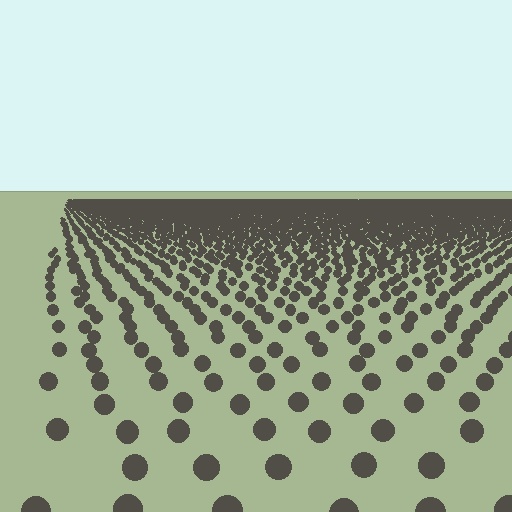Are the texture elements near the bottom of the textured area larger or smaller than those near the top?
Larger. Near the bottom, elements are closer to the viewer and appear at a bigger on-screen size.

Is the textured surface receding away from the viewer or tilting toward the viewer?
The surface is receding away from the viewer. Texture elements get smaller and denser toward the top.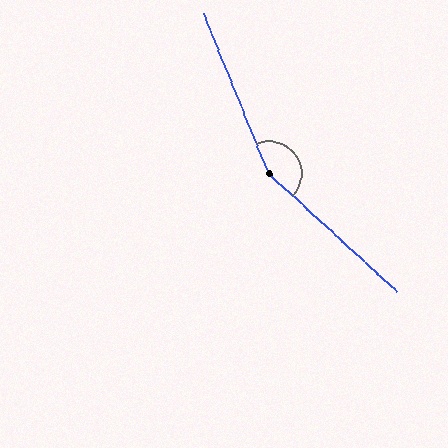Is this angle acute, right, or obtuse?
It is obtuse.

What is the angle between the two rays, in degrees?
Approximately 155 degrees.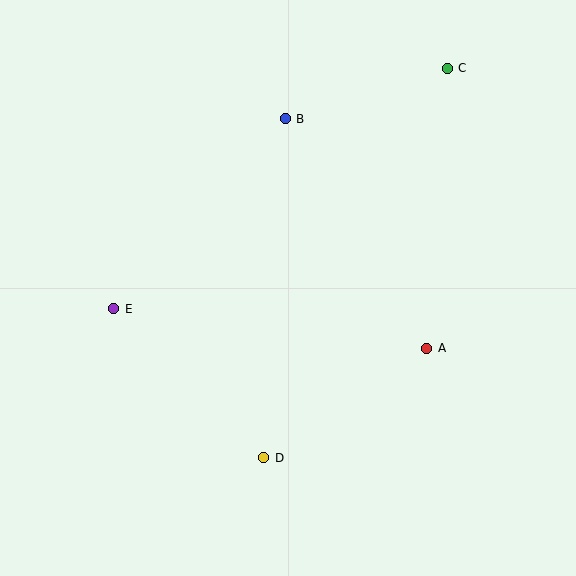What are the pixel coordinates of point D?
Point D is at (264, 458).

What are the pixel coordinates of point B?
Point B is at (285, 119).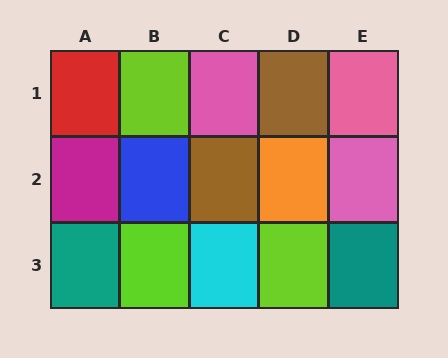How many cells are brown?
2 cells are brown.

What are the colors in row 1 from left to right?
Red, lime, pink, brown, pink.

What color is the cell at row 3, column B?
Lime.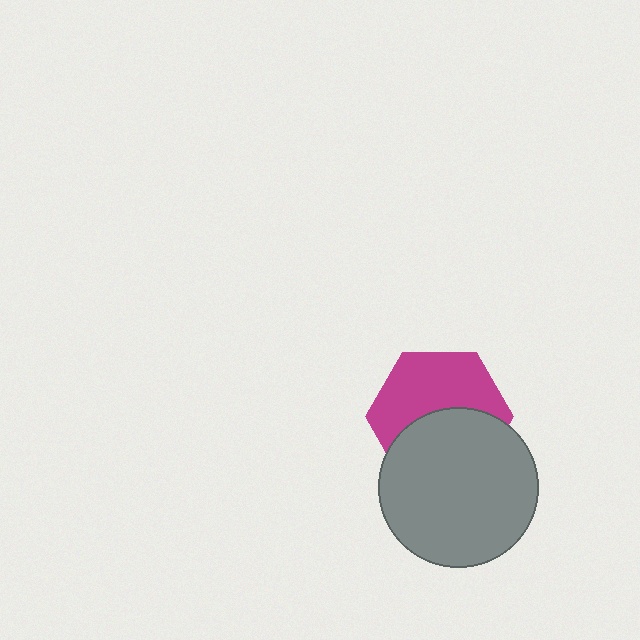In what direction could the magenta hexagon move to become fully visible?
The magenta hexagon could move up. That would shift it out from behind the gray circle entirely.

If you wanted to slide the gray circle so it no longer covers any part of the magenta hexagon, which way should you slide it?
Slide it down — that is the most direct way to separate the two shapes.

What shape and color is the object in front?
The object in front is a gray circle.